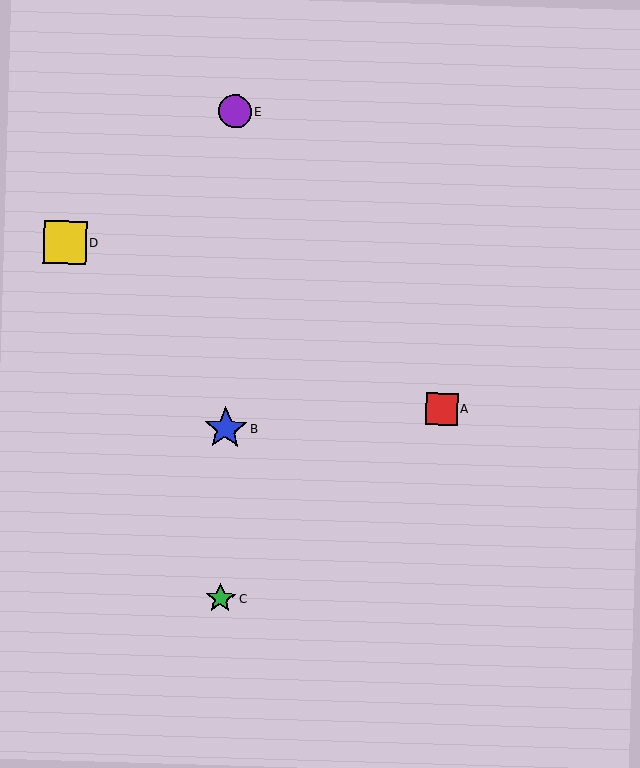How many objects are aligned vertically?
3 objects (B, C, E) are aligned vertically.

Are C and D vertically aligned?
No, C is at x≈221 and D is at x≈65.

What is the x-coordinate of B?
Object B is at x≈226.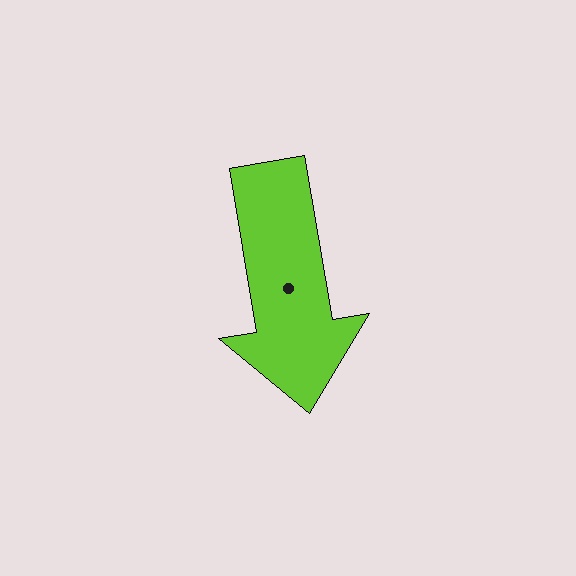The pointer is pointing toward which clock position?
Roughly 6 o'clock.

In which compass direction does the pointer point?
South.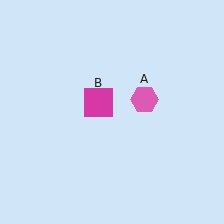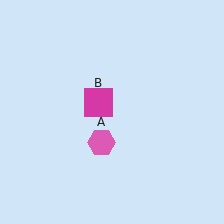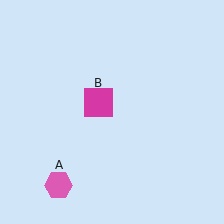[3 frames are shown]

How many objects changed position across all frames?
1 object changed position: pink hexagon (object A).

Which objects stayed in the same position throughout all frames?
Magenta square (object B) remained stationary.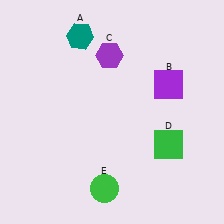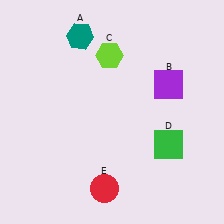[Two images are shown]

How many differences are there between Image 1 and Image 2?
There are 2 differences between the two images.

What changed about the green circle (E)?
In Image 1, E is green. In Image 2, it changed to red.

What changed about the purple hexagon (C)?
In Image 1, C is purple. In Image 2, it changed to lime.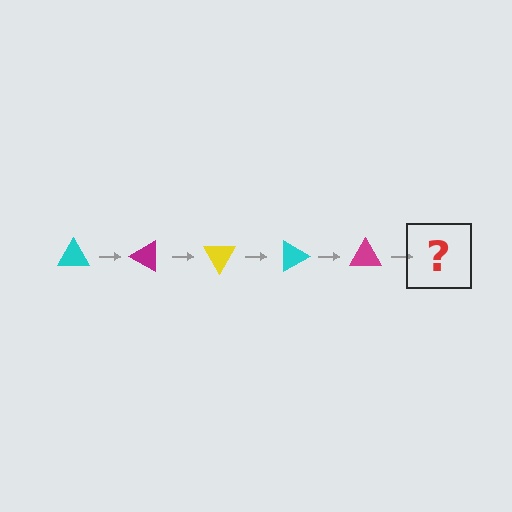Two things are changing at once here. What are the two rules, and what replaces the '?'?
The two rules are that it rotates 30 degrees each step and the color cycles through cyan, magenta, and yellow. The '?' should be a yellow triangle, rotated 150 degrees from the start.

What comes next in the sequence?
The next element should be a yellow triangle, rotated 150 degrees from the start.